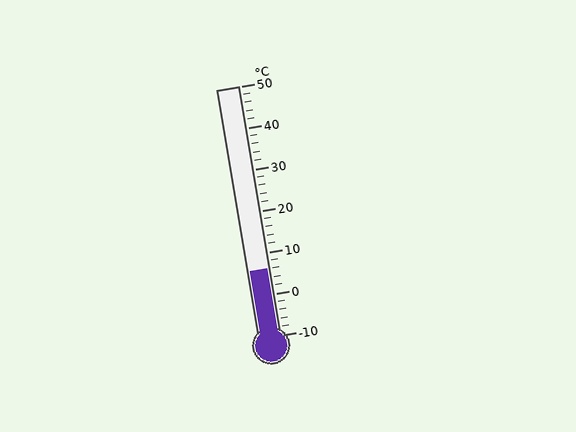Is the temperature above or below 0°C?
The temperature is above 0°C.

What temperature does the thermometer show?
The thermometer shows approximately 6°C.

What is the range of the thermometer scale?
The thermometer scale ranges from -10°C to 50°C.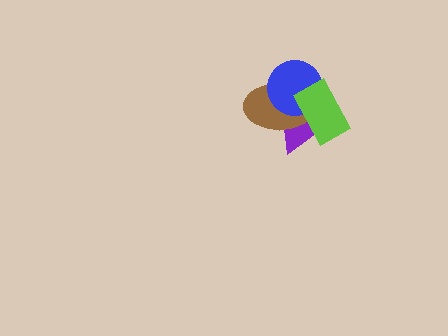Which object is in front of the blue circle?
The lime rectangle is in front of the blue circle.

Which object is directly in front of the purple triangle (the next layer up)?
The brown ellipse is directly in front of the purple triangle.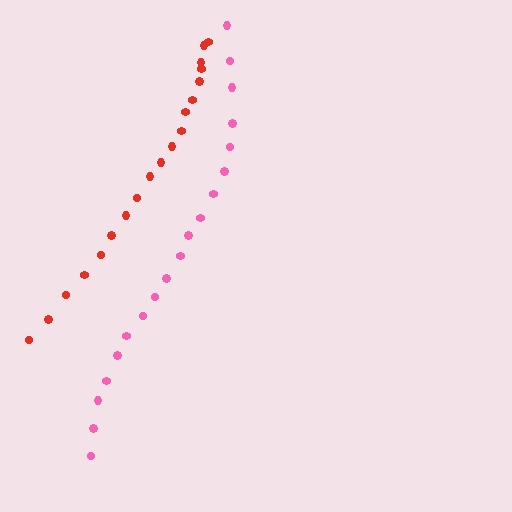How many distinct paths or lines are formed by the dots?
There are 2 distinct paths.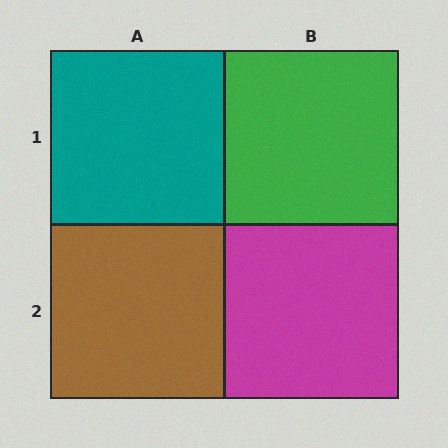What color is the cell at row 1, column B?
Green.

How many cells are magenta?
1 cell is magenta.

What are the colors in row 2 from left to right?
Brown, magenta.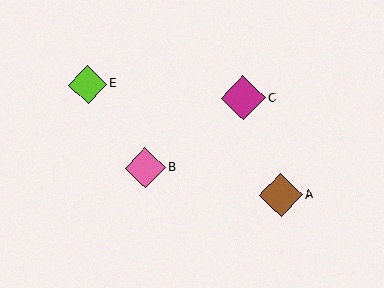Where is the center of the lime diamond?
The center of the lime diamond is at (88, 84).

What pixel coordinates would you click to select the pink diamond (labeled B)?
Click at (145, 168) to select the pink diamond B.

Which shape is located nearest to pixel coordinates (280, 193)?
The brown diamond (labeled A) at (281, 195) is nearest to that location.